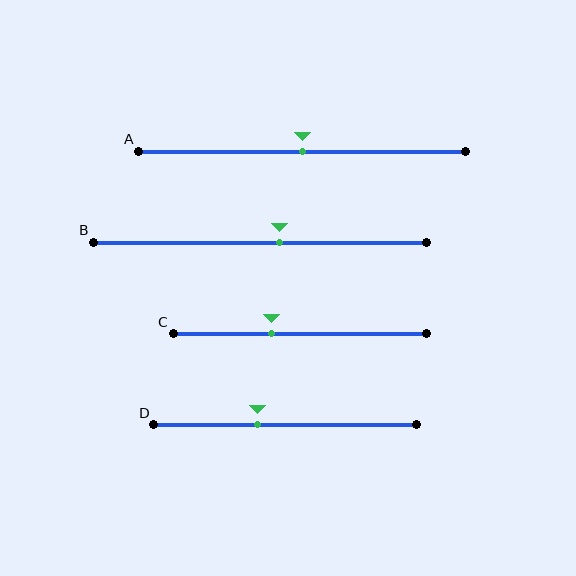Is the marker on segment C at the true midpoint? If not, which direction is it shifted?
No, the marker on segment C is shifted to the left by about 11% of the segment length.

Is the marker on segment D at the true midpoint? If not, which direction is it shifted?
No, the marker on segment D is shifted to the left by about 10% of the segment length.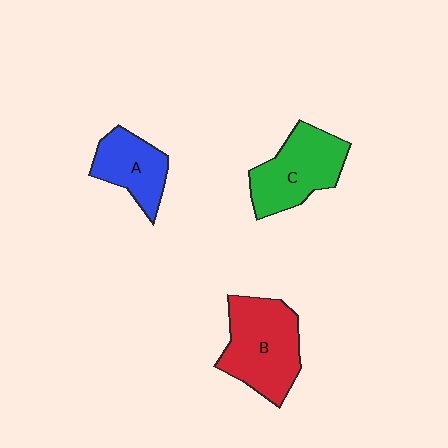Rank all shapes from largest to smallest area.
From largest to smallest: B (red), C (green), A (blue).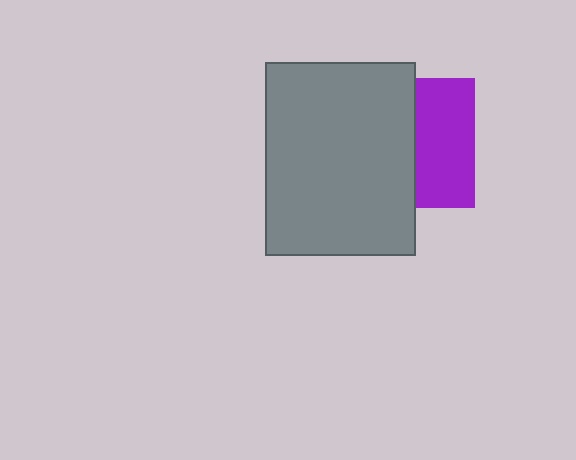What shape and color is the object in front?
The object in front is a gray rectangle.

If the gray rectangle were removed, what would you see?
You would see the complete purple square.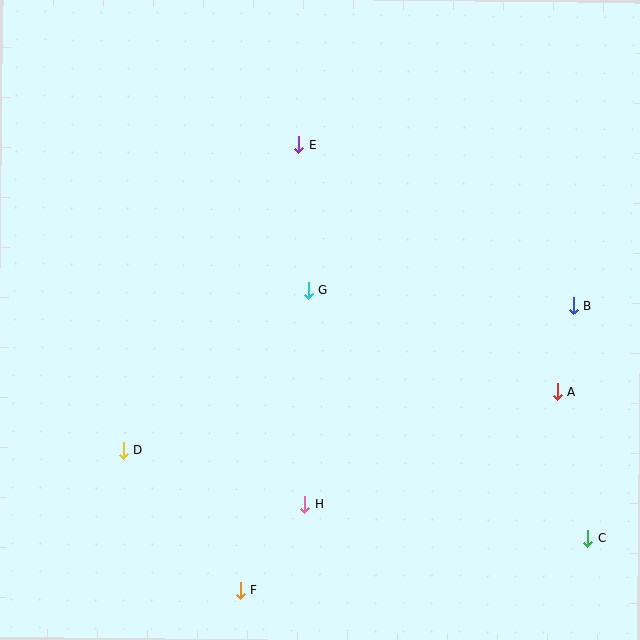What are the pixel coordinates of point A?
Point A is at (557, 392).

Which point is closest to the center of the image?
Point G at (309, 290) is closest to the center.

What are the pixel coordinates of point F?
Point F is at (241, 590).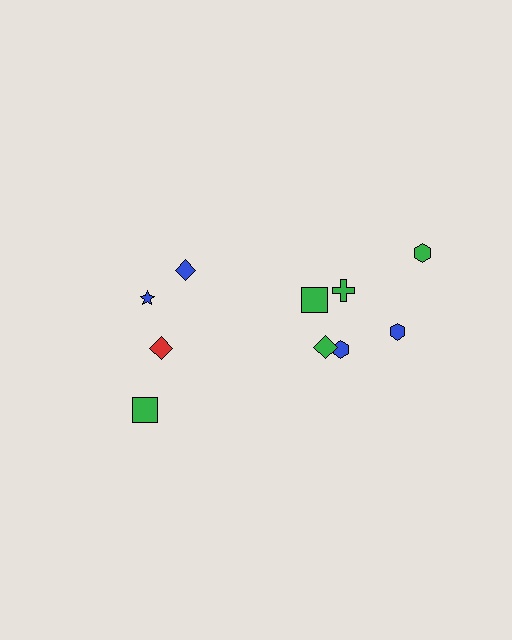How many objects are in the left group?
There are 4 objects.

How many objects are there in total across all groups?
There are 10 objects.